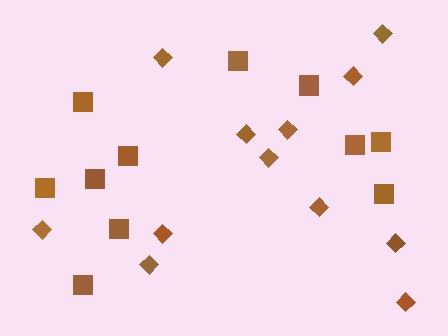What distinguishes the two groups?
There are 2 groups: one group of diamonds (12) and one group of squares (11).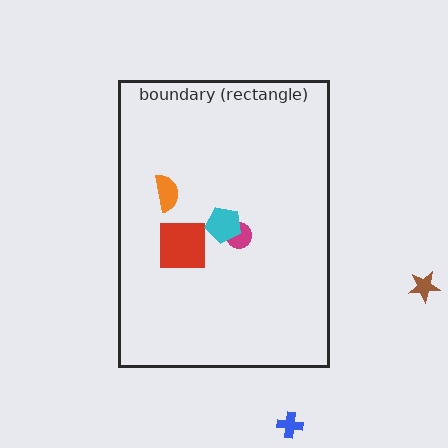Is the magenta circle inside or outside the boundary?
Inside.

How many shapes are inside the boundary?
4 inside, 2 outside.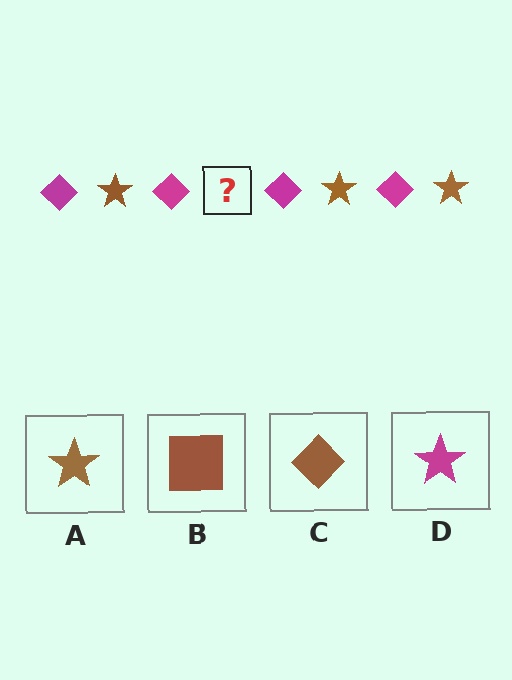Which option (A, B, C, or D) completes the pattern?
A.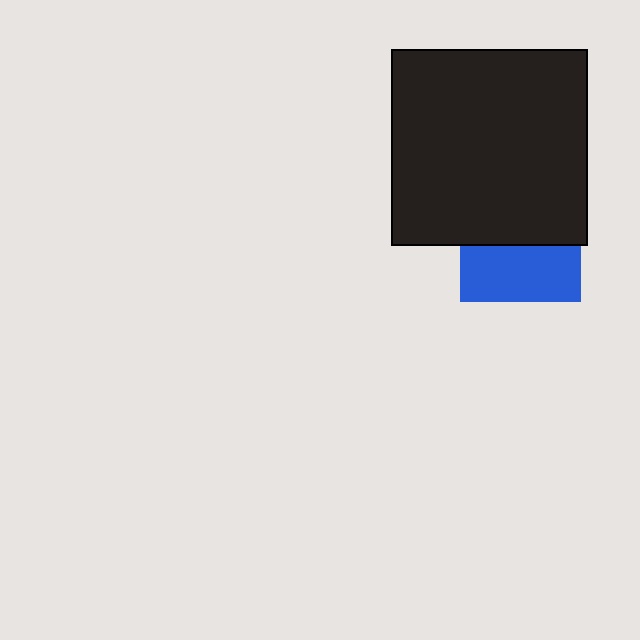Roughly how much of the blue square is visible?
About half of it is visible (roughly 46%).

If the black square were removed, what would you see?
You would see the complete blue square.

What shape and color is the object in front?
The object in front is a black square.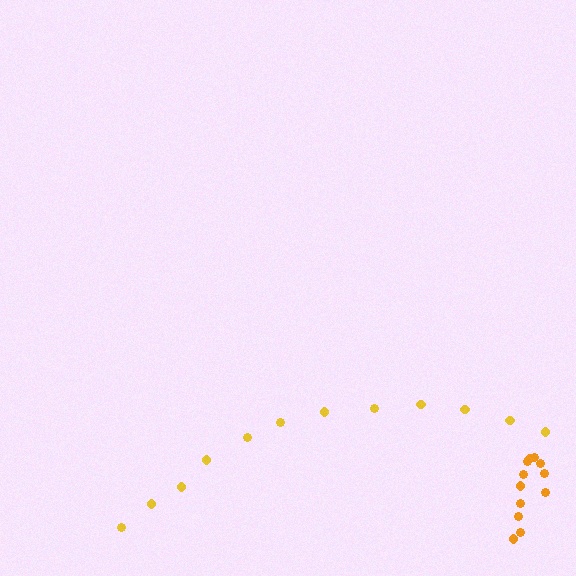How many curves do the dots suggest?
There are 2 distinct paths.